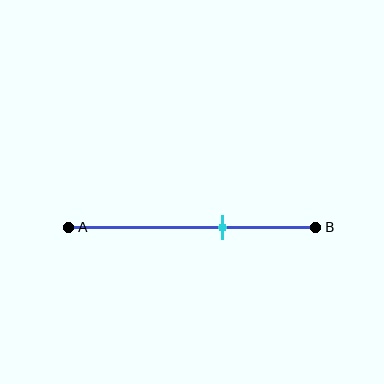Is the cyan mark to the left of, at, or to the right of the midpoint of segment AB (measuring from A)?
The cyan mark is to the right of the midpoint of segment AB.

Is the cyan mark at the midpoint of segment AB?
No, the mark is at about 60% from A, not at the 50% midpoint.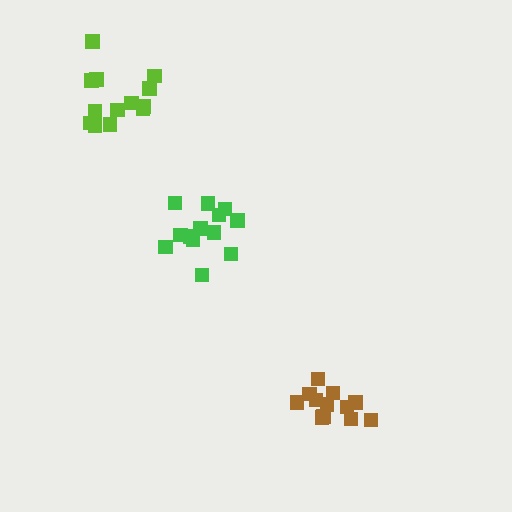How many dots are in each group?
Group 1: 13 dots, Group 2: 12 dots, Group 3: 13 dots (38 total).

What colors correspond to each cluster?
The clusters are colored: green, brown, lime.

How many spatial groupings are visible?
There are 3 spatial groupings.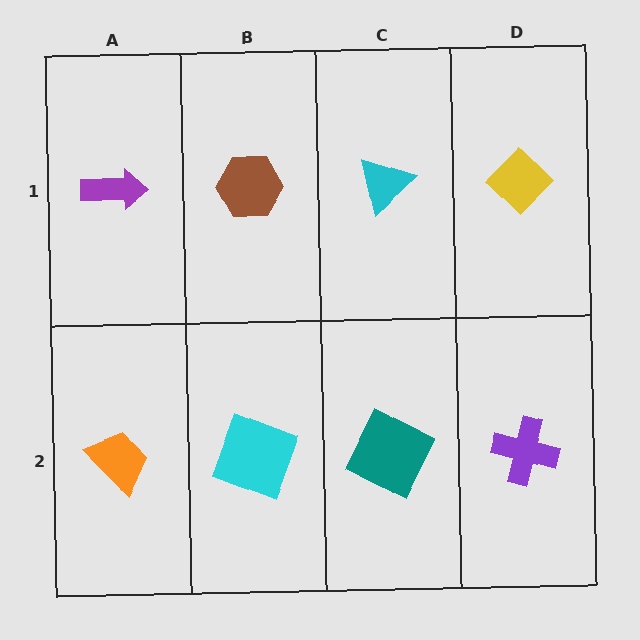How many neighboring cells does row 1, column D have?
2.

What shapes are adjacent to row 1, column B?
A cyan square (row 2, column B), a purple arrow (row 1, column A), a cyan triangle (row 1, column C).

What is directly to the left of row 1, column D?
A cyan triangle.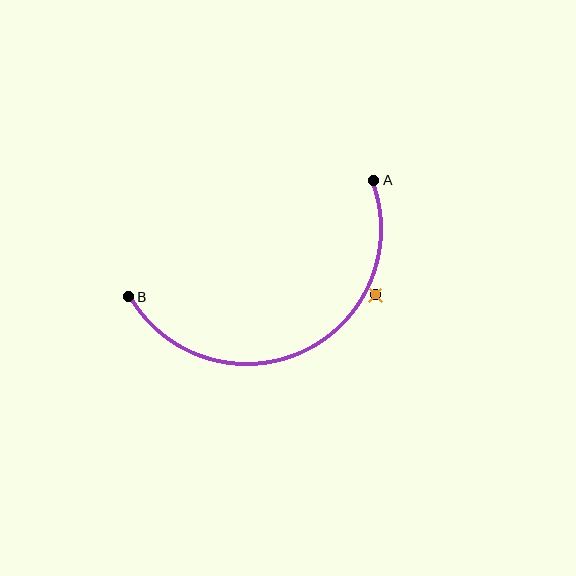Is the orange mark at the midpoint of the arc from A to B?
No — the orange mark does not lie on the arc at all. It sits slightly outside the curve.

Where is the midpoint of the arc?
The arc midpoint is the point on the curve farthest from the straight line joining A and B. It sits below that line.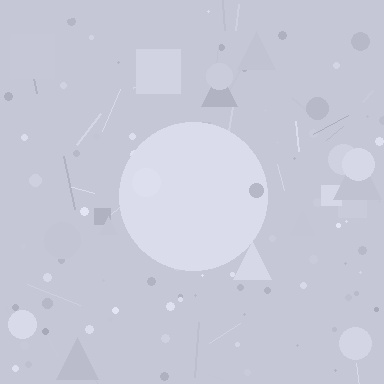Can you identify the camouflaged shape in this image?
The camouflaged shape is a circle.